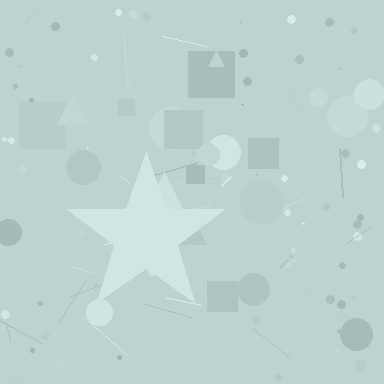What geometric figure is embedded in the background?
A star is embedded in the background.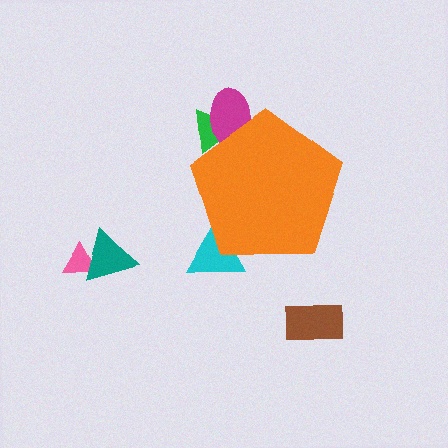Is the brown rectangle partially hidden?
No, the brown rectangle is fully visible.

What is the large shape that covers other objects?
An orange pentagon.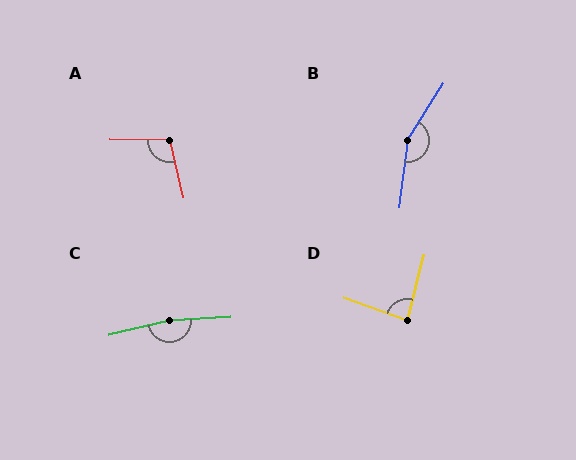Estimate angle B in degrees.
Approximately 155 degrees.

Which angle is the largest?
C, at approximately 170 degrees.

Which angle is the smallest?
D, at approximately 85 degrees.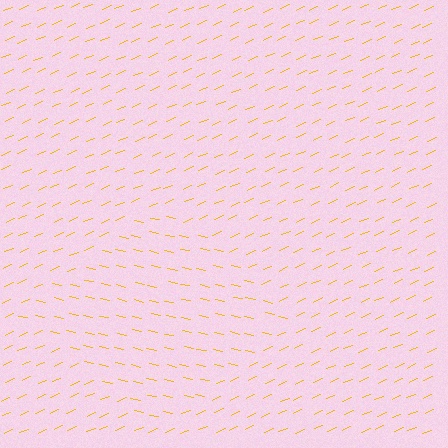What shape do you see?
I see a diamond.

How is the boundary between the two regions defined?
The boundary is defined purely by a change in line orientation (approximately 36 degrees difference). All lines are the same color and thickness.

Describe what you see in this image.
The image is filled with small yellow line segments. A diamond region in the image has lines oriented differently from the surrounding lines, creating a visible texture boundary.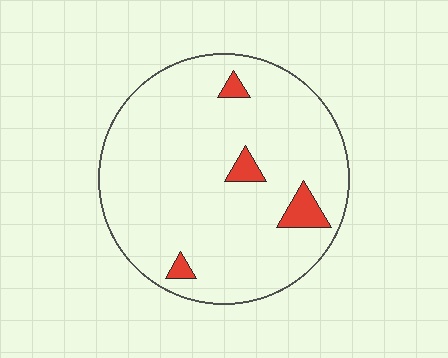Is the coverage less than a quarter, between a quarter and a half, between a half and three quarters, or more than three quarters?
Less than a quarter.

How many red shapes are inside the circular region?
4.